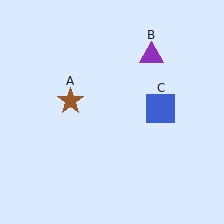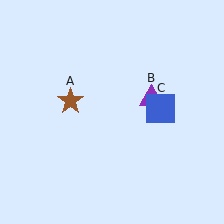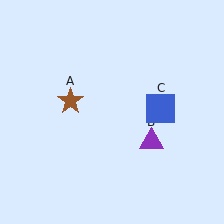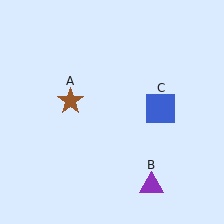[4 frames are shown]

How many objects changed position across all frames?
1 object changed position: purple triangle (object B).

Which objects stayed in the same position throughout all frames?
Brown star (object A) and blue square (object C) remained stationary.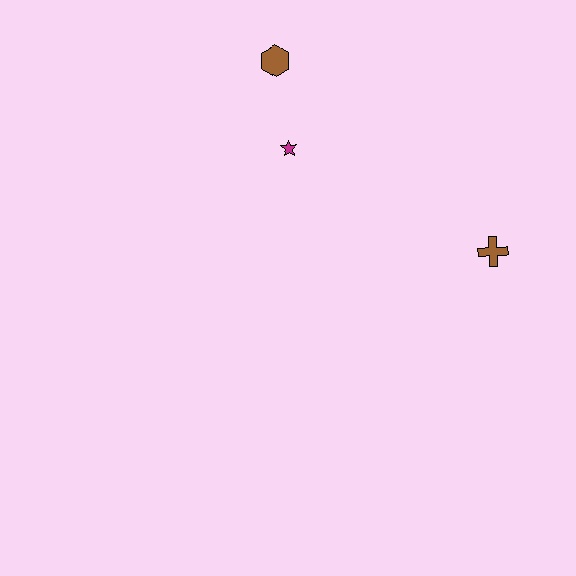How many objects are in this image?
There are 3 objects.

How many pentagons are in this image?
There are no pentagons.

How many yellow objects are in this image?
There are no yellow objects.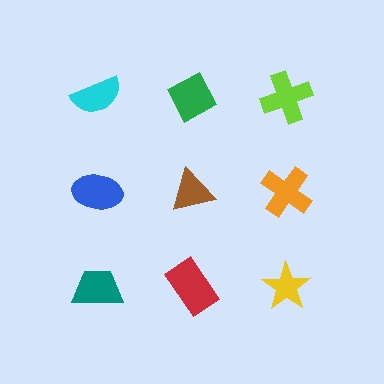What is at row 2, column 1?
A blue ellipse.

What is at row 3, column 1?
A teal trapezoid.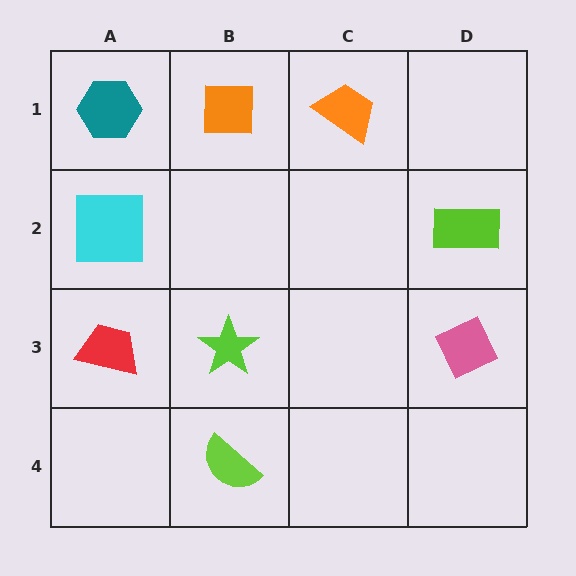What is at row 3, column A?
A red trapezoid.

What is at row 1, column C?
An orange trapezoid.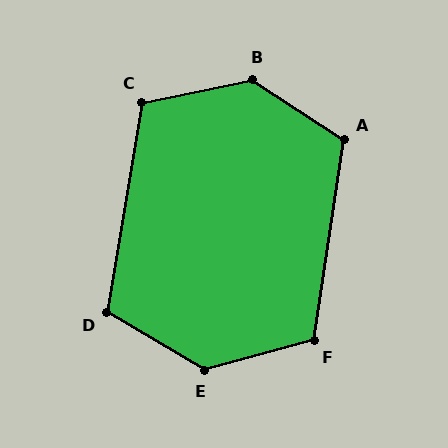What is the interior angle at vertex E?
Approximately 134 degrees (obtuse).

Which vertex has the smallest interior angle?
C, at approximately 111 degrees.